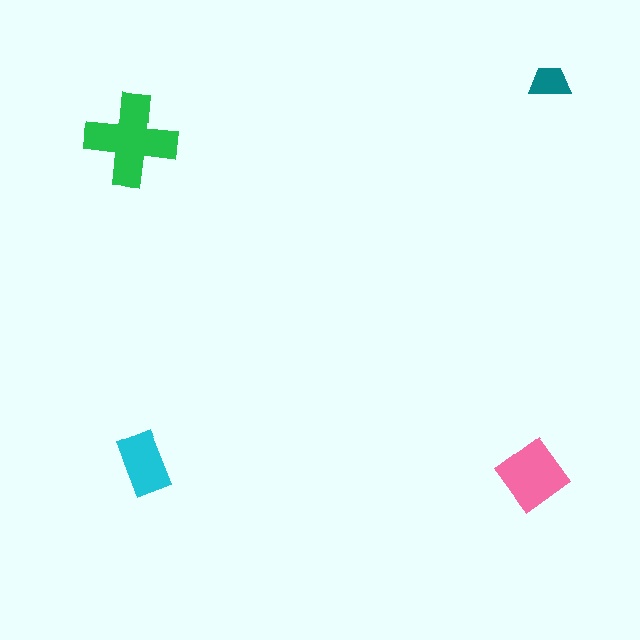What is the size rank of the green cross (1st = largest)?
1st.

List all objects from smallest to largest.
The teal trapezoid, the cyan rectangle, the pink diamond, the green cross.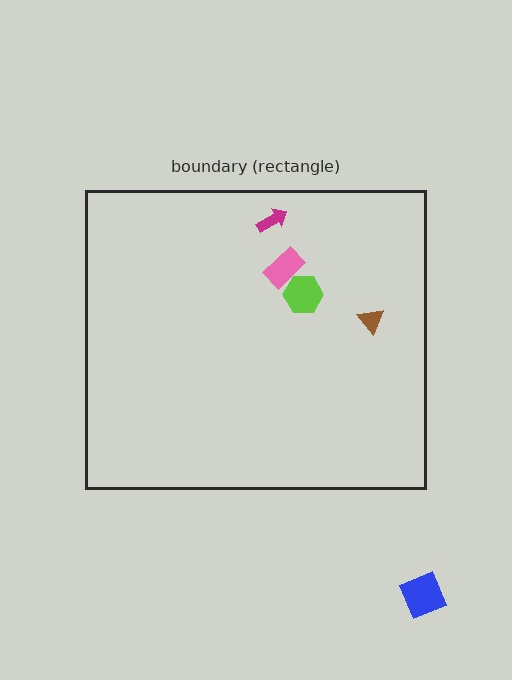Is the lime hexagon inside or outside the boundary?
Inside.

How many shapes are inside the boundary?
4 inside, 1 outside.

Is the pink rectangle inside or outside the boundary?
Inside.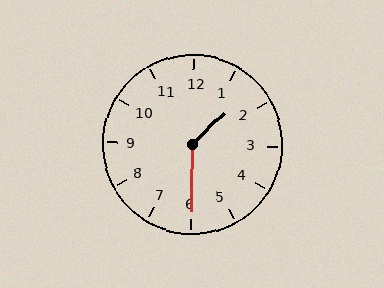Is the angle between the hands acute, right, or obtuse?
It is obtuse.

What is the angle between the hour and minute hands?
Approximately 135 degrees.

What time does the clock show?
1:30.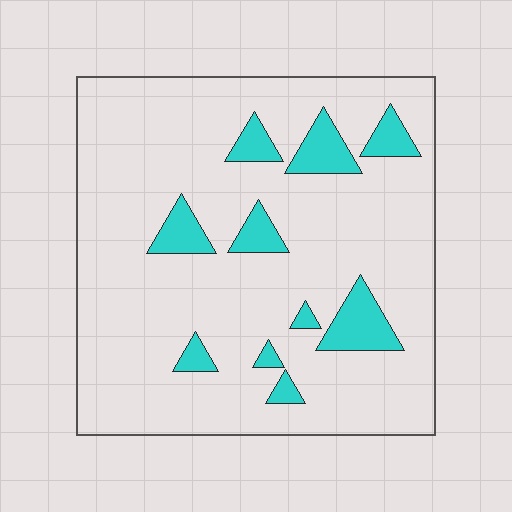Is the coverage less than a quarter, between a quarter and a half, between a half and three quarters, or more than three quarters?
Less than a quarter.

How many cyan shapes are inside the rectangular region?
10.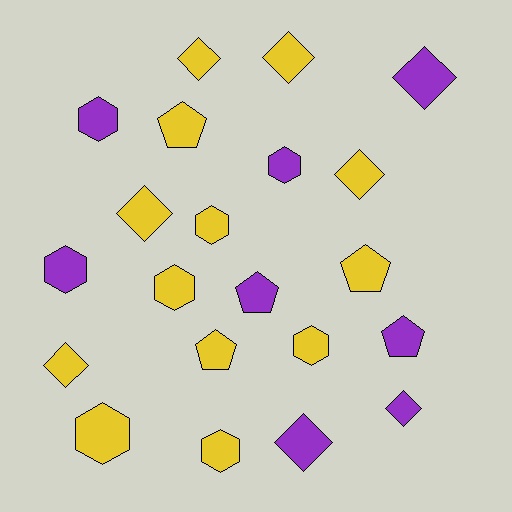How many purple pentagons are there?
There are 2 purple pentagons.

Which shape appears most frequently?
Diamond, with 8 objects.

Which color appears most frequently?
Yellow, with 13 objects.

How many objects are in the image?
There are 21 objects.